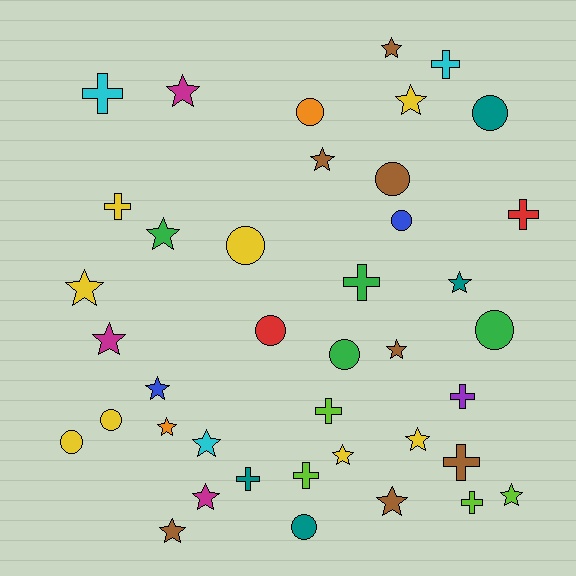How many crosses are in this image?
There are 11 crosses.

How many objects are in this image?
There are 40 objects.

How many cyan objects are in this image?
There are 3 cyan objects.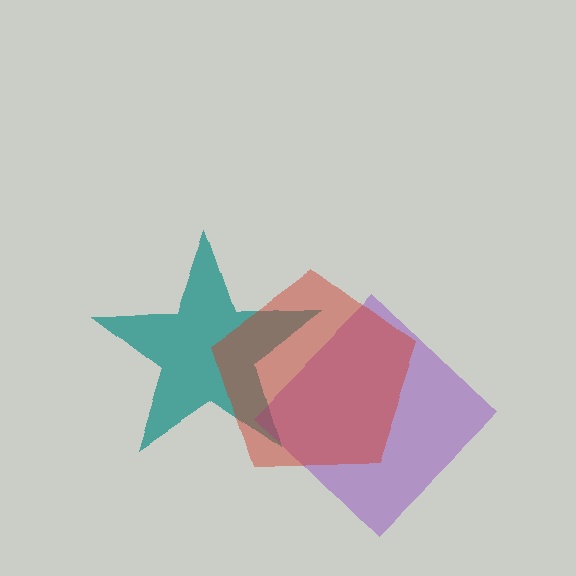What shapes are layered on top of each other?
The layered shapes are: a teal star, a purple diamond, a red pentagon.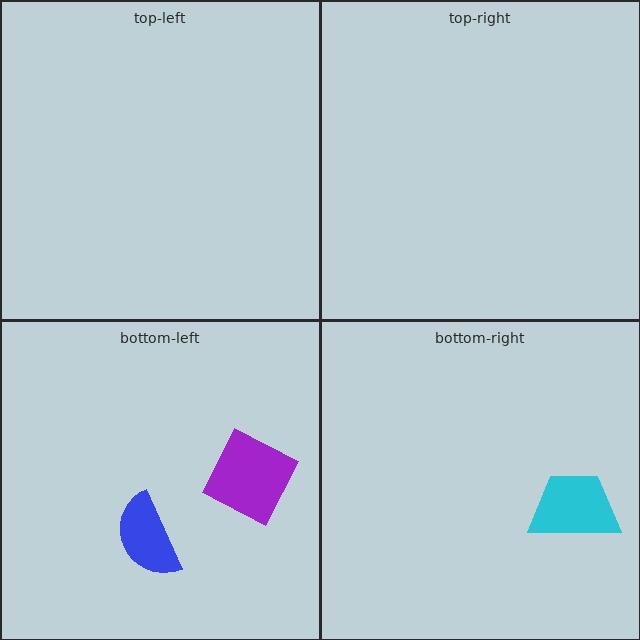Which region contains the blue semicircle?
The bottom-left region.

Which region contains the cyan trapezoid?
The bottom-right region.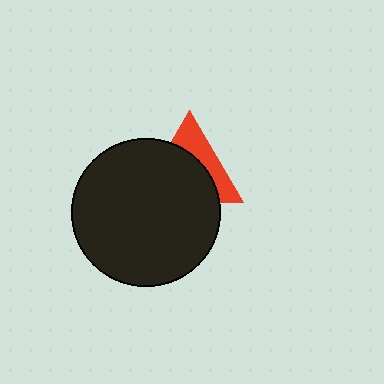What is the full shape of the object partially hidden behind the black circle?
The partially hidden object is a red triangle.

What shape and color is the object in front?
The object in front is a black circle.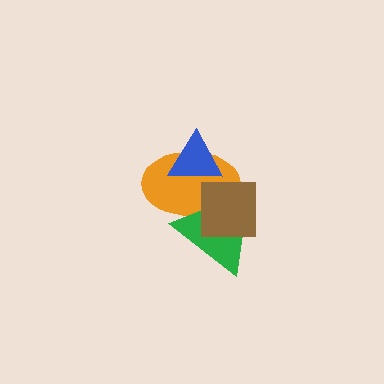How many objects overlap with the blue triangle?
1 object overlaps with the blue triangle.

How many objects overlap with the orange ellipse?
3 objects overlap with the orange ellipse.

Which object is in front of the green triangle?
The brown square is in front of the green triangle.